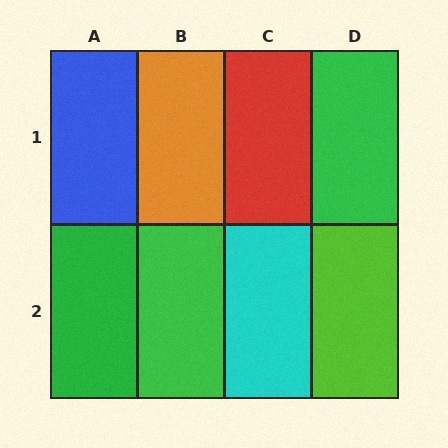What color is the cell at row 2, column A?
Green.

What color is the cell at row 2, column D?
Lime.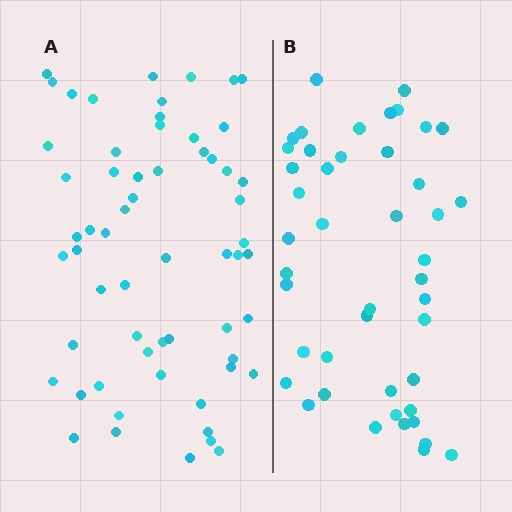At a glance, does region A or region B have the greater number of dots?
Region A (the left region) has more dots.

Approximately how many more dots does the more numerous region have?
Region A has approximately 15 more dots than region B.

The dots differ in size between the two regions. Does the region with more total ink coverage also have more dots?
No. Region B has more total ink coverage because its dots are larger, but region A actually contains more individual dots. Total area can be misleading — the number of items is what matters here.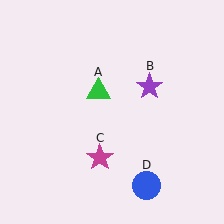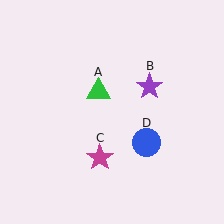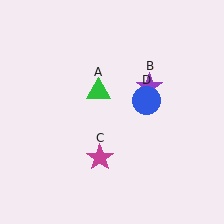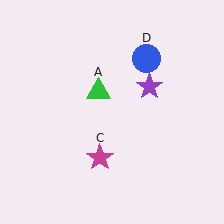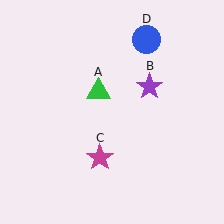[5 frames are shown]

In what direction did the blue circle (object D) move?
The blue circle (object D) moved up.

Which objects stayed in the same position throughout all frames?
Green triangle (object A) and purple star (object B) and magenta star (object C) remained stationary.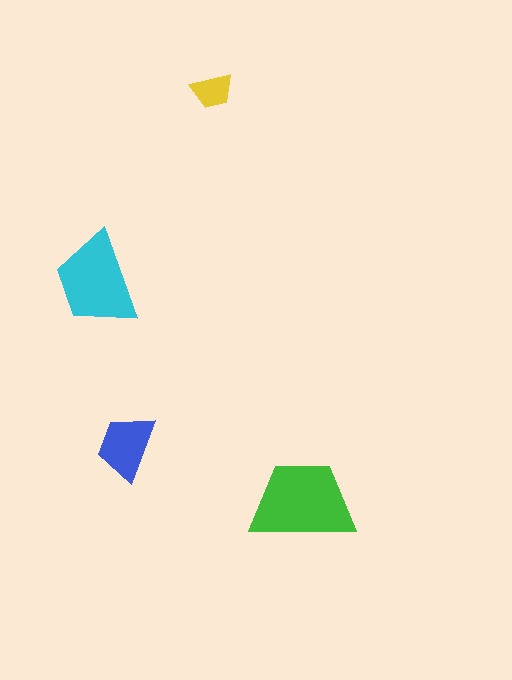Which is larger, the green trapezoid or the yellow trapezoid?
The green one.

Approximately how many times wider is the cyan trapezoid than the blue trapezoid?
About 1.5 times wider.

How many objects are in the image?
There are 4 objects in the image.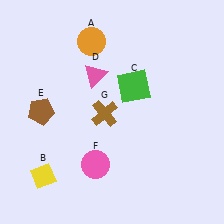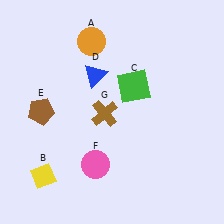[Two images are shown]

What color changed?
The triangle (D) changed from pink in Image 1 to blue in Image 2.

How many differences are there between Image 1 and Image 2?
There is 1 difference between the two images.